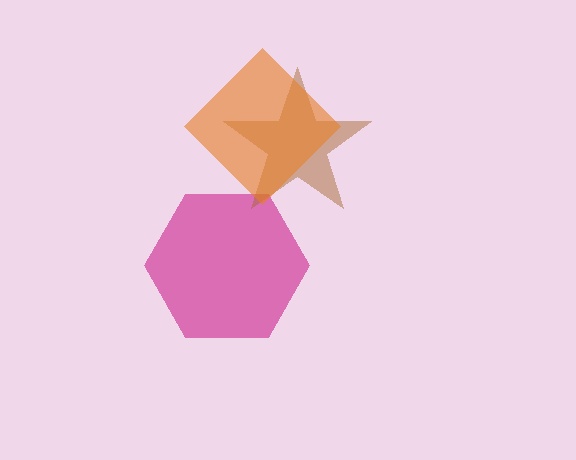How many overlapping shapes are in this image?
There are 3 overlapping shapes in the image.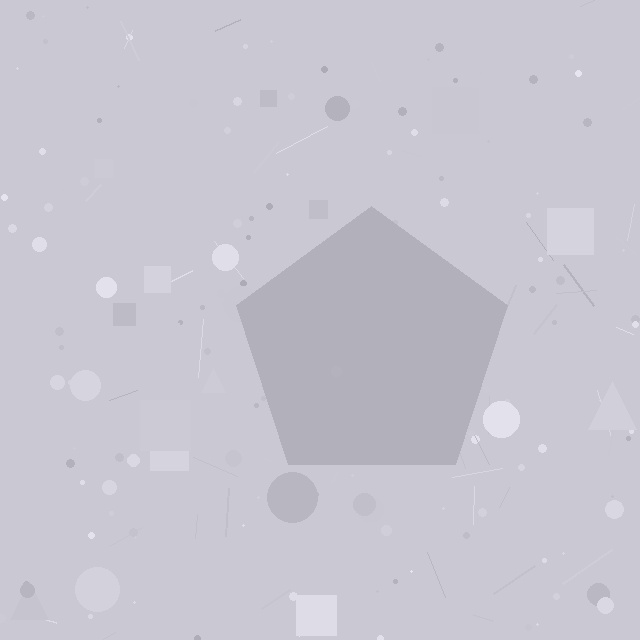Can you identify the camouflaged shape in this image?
The camouflaged shape is a pentagon.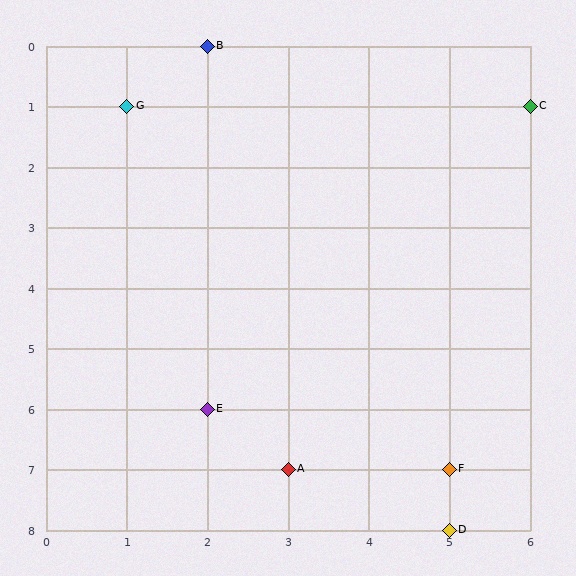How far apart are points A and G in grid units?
Points A and G are 2 columns and 6 rows apart (about 6.3 grid units diagonally).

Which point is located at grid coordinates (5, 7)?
Point F is at (5, 7).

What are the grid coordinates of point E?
Point E is at grid coordinates (2, 6).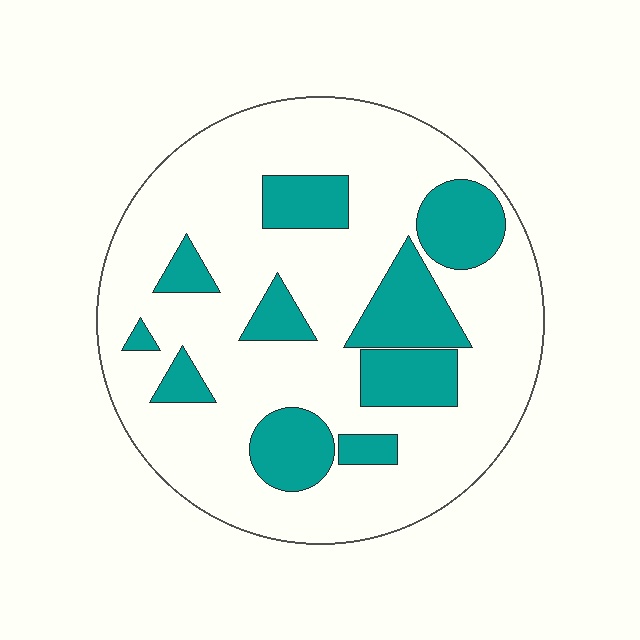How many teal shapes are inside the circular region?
10.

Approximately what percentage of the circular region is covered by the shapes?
Approximately 25%.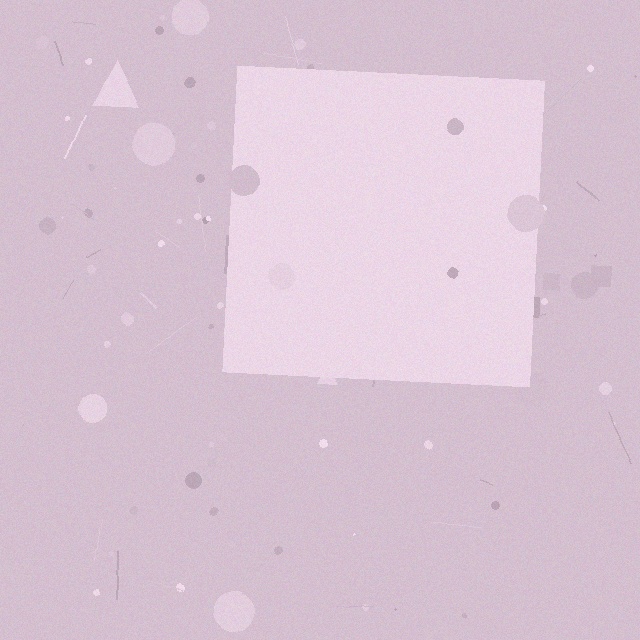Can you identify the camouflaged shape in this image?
The camouflaged shape is a square.